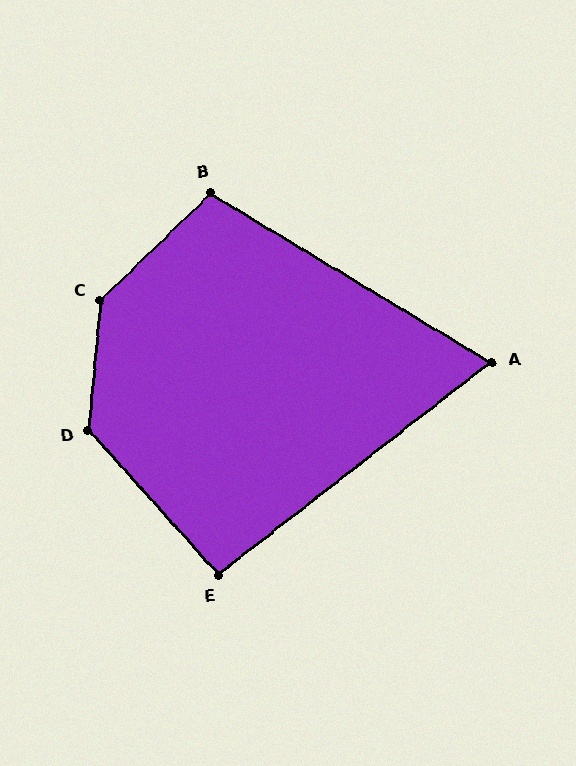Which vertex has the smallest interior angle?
A, at approximately 69 degrees.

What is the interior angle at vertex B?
Approximately 105 degrees (obtuse).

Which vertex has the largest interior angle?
C, at approximately 139 degrees.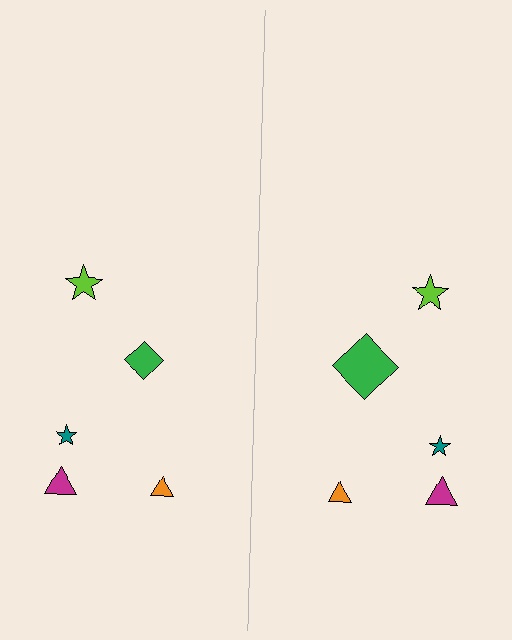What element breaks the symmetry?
The green diamond on the right side has a different size than its mirror counterpart.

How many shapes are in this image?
There are 10 shapes in this image.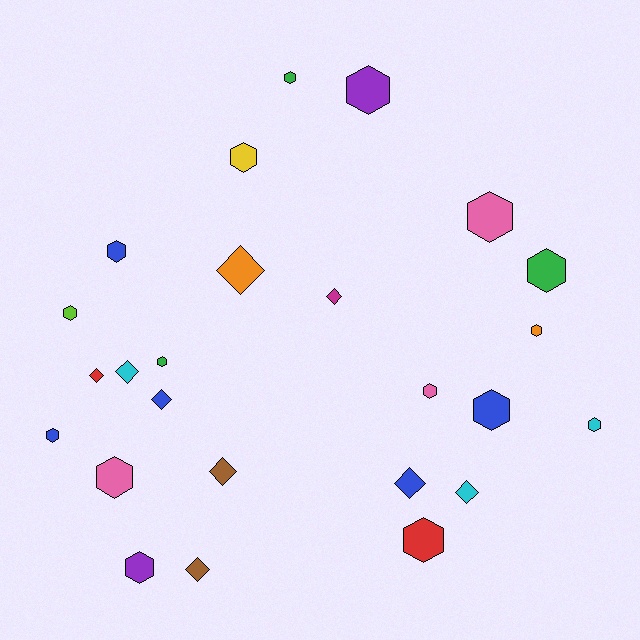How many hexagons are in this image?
There are 16 hexagons.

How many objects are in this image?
There are 25 objects.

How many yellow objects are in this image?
There is 1 yellow object.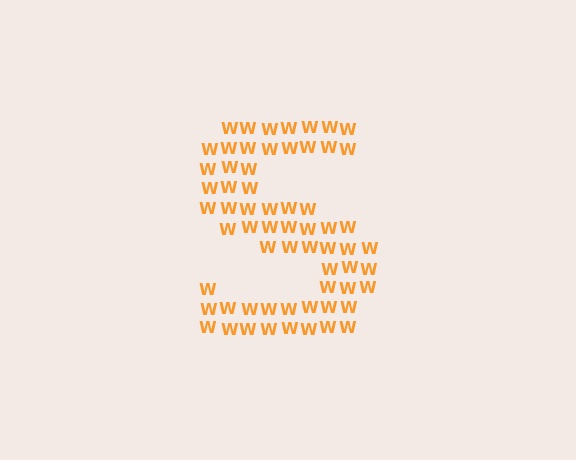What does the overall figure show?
The overall figure shows the letter S.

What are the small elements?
The small elements are letter W's.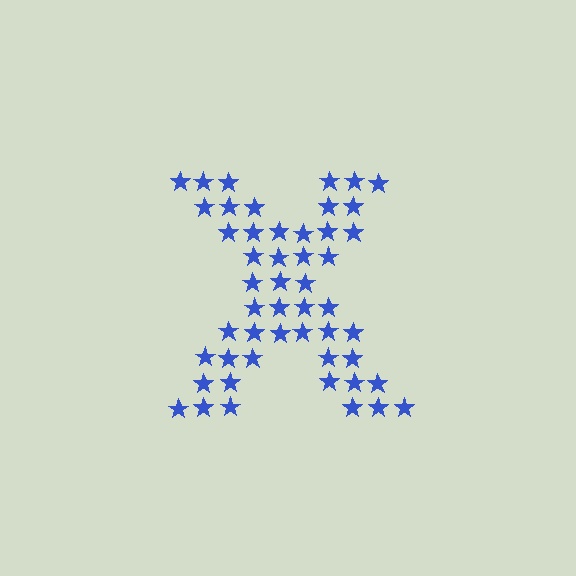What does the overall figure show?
The overall figure shows the letter X.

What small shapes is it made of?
It is made of small stars.